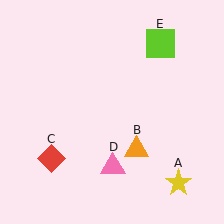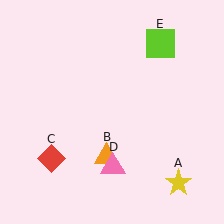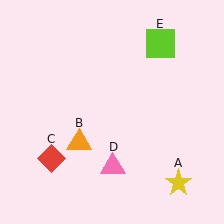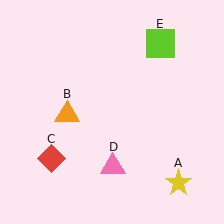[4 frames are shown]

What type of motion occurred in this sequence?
The orange triangle (object B) rotated clockwise around the center of the scene.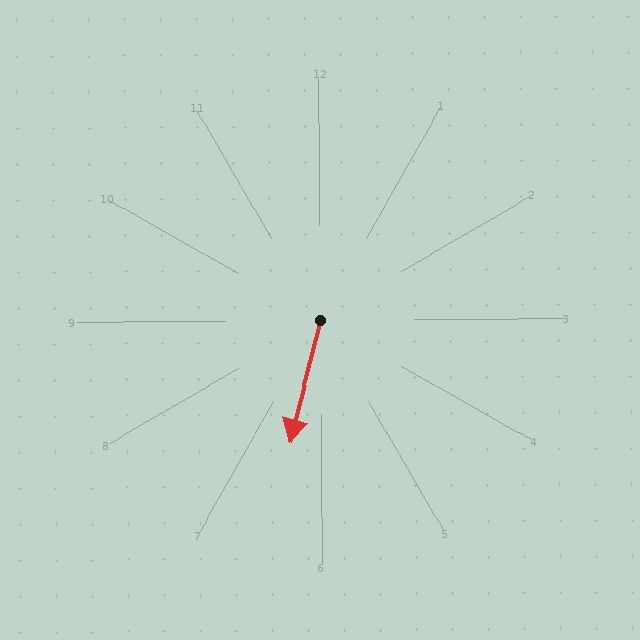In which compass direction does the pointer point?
South.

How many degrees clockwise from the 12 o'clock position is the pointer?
Approximately 195 degrees.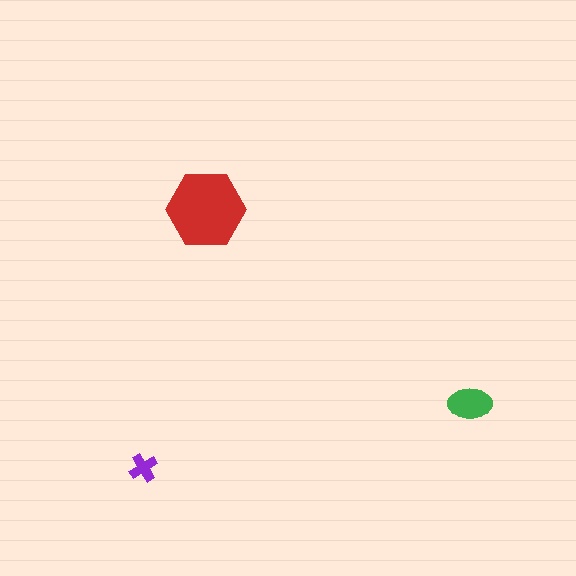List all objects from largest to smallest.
The red hexagon, the green ellipse, the purple cross.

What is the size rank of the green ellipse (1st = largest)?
2nd.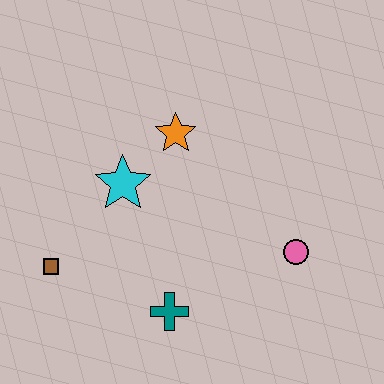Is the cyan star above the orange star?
No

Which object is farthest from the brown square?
The pink circle is farthest from the brown square.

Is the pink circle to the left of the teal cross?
No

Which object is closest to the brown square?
The cyan star is closest to the brown square.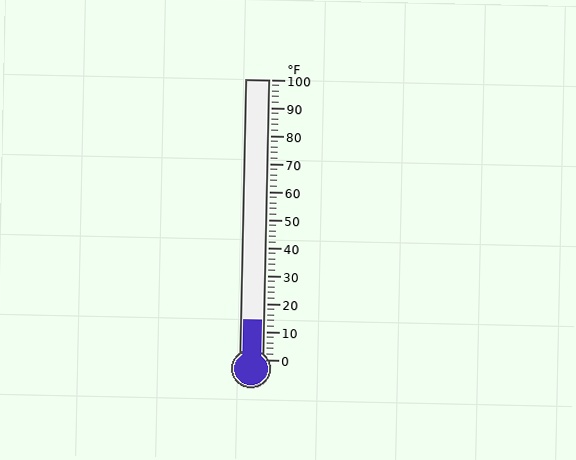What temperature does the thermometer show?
The thermometer shows approximately 14°F.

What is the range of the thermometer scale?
The thermometer scale ranges from 0°F to 100°F.